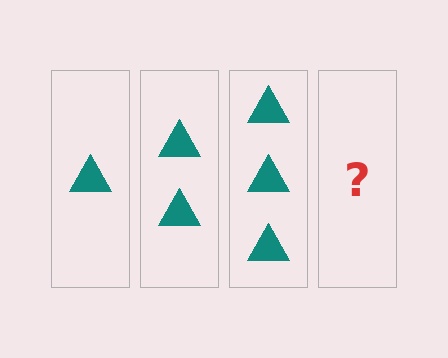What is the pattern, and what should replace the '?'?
The pattern is that each step adds one more triangle. The '?' should be 4 triangles.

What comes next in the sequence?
The next element should be 4 triangles.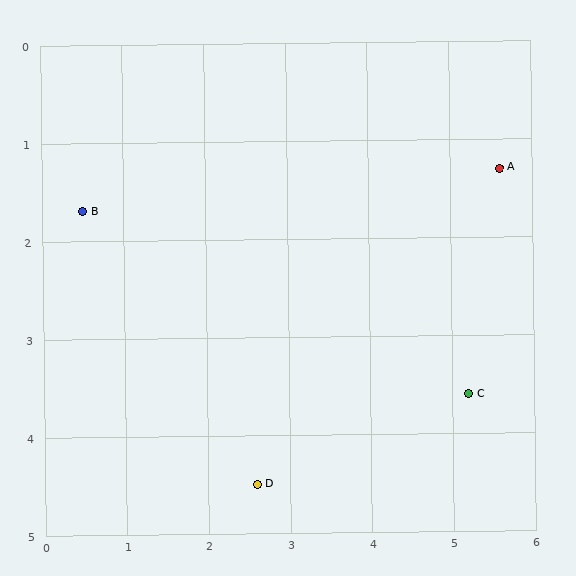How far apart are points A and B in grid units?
Points A and B are about 5.1 grid units apart.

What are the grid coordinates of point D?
Point D is at approximately (2.6, 4.5).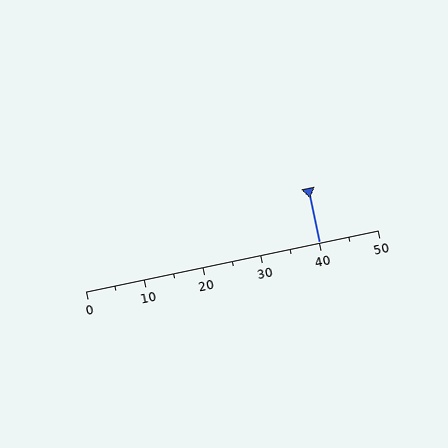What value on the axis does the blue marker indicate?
The marker indicates approximately 40.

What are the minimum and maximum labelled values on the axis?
The axis runs from 0 to 50.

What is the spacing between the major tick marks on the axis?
The major ticks are spaced 10 apart.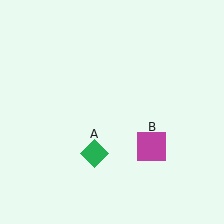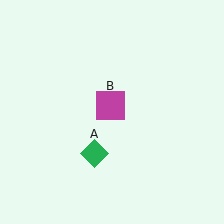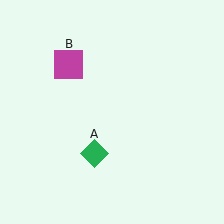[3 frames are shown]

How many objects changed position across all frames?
1 object changed position: magenta square (object B).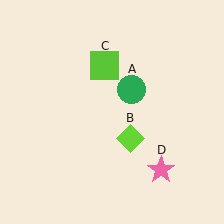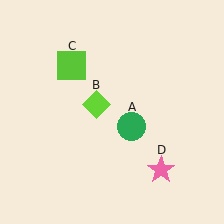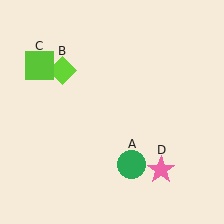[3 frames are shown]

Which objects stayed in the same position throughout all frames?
Pink star (object D) remained stationary.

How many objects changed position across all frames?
3 objects changed position: green circle (object A), lime diamond (object B), lime square (object C).